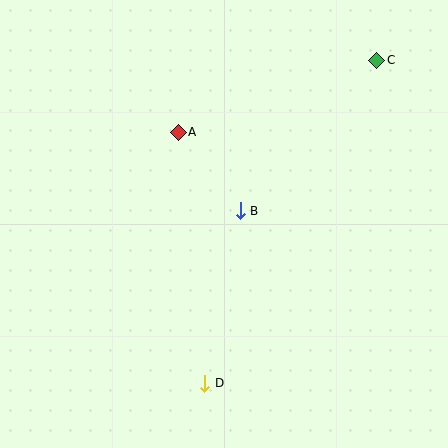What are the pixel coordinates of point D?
Point D is at (205, 383).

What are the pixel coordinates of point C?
Point C is at (377, 60).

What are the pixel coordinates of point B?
Point B is at (240, 211).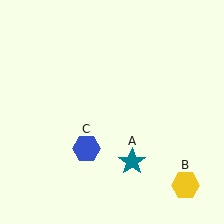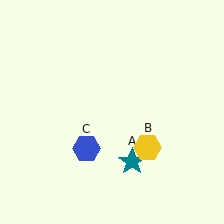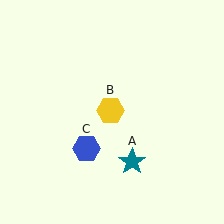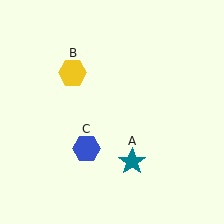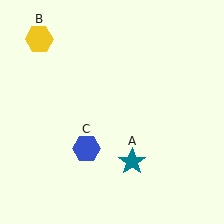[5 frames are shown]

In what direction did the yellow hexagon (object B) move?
The yellow hexagon (object B) moved up and to the left.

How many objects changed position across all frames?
1 object changed position: yellow hexagon (object B).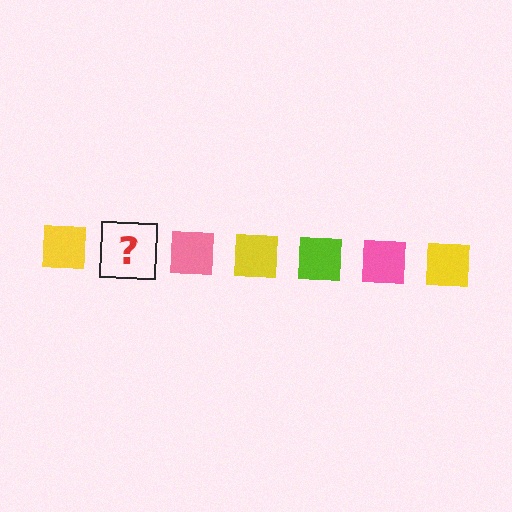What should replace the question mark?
The question mark should be replaced with a lime square.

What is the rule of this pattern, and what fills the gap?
The rule is that the pattern cycles through yellow, lime, pink squares. The gap should be filled with a lime square.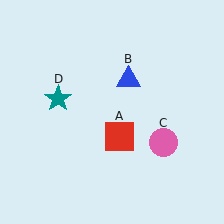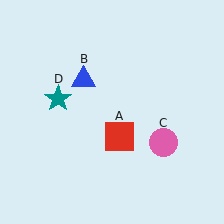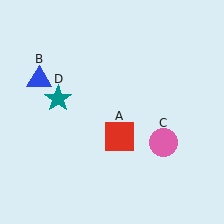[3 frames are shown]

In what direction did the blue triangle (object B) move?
The blue triangle (object B) moved left.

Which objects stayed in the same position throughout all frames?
Red square (object A) and pink circle (object C) and teal star (object D) remained stationary.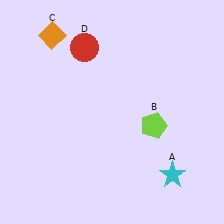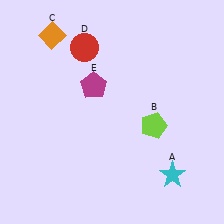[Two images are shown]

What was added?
A magenta pentagon (E) was added in Image 2.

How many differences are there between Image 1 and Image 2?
There is 1 difference between the two images.